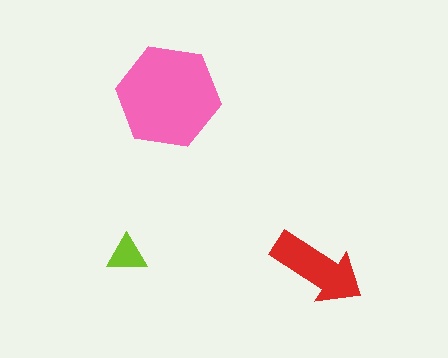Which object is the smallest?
The lime triangle.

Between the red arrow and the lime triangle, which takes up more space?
The red arrow.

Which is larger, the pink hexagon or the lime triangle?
The pink hexagon.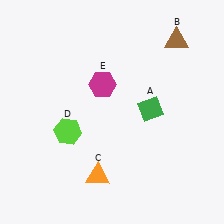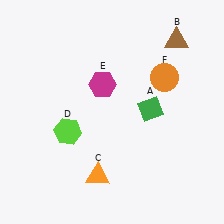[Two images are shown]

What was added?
An orange circle (F) was added in Image 2.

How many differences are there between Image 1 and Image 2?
There is 1 difference between the two images.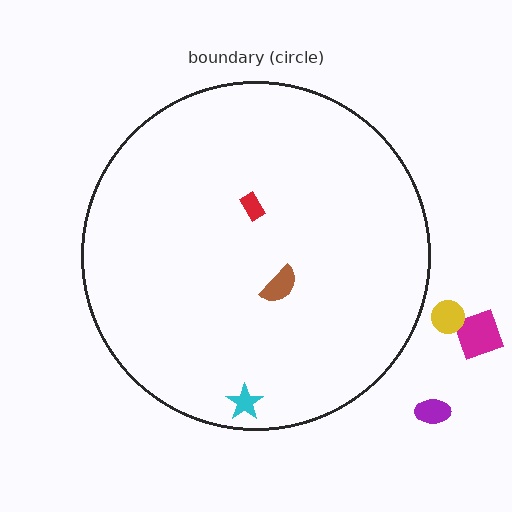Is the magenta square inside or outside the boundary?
Outside.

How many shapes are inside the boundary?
3 inside, 3 outside.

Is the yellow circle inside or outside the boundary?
Outside.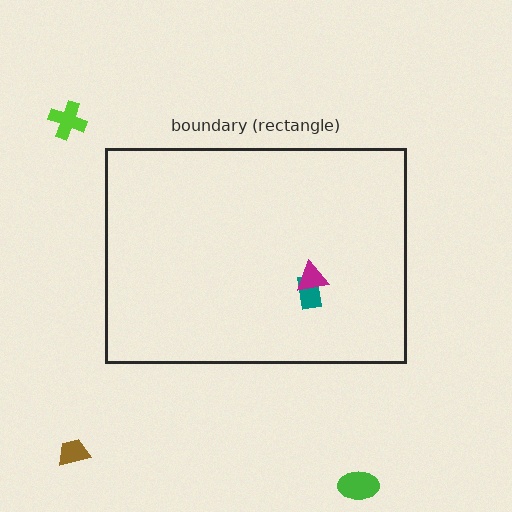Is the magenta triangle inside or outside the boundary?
Inside.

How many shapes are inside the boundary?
2 inside, 3 outside.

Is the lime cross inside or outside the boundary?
Outside.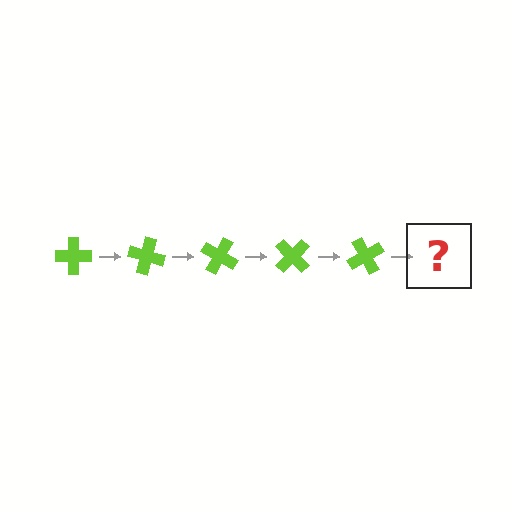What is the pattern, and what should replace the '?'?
The pattern is that the cross rotates 15 degrees each step. The '?' should be a lime cross rotated 75 degrees.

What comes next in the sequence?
The next element should be a lime cross rotated 75 degrees.